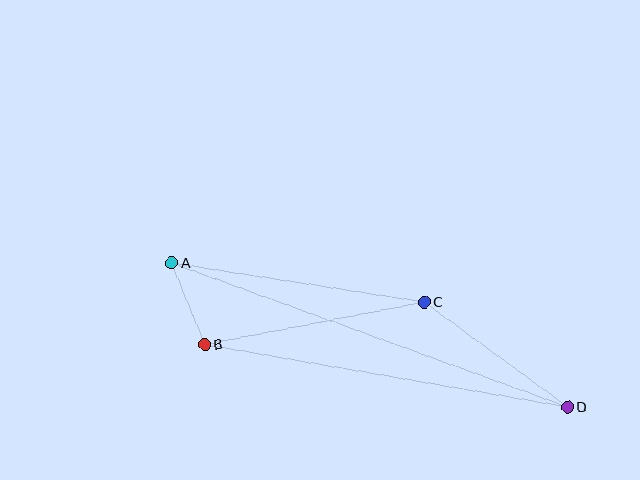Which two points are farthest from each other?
Points A and D are farthest from each other.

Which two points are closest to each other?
Points A and B are closest to each other.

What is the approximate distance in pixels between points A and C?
The distance between A and C is approximately 256 pixels.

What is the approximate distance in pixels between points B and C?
The distance between B and C is approximately 224 pixels.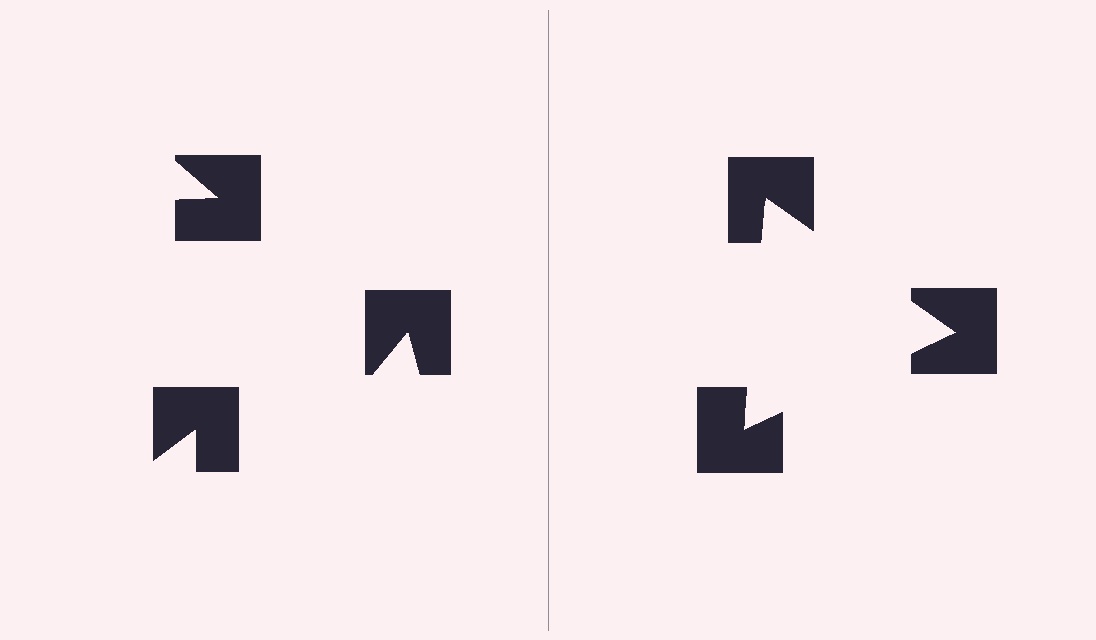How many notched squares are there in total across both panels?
6 — 3 on each side.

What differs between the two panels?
The notched squares are positioned identically on both sides; only the wedge orientations differ. On the right they align to a triangle; on the left they are misaligned.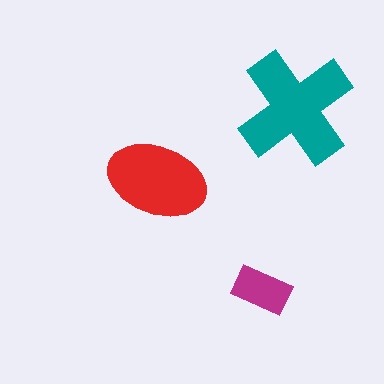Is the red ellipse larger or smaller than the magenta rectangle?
Larger.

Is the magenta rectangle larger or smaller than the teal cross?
Smaller.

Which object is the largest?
The teal cross.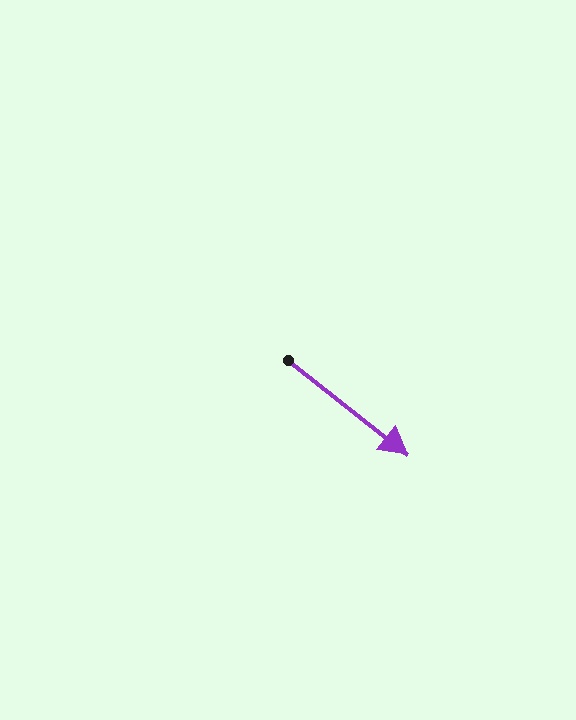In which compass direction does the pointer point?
Southeast.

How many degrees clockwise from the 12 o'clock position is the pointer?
Approximately 128 degrees.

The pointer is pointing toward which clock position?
Roughly 4 o'clock.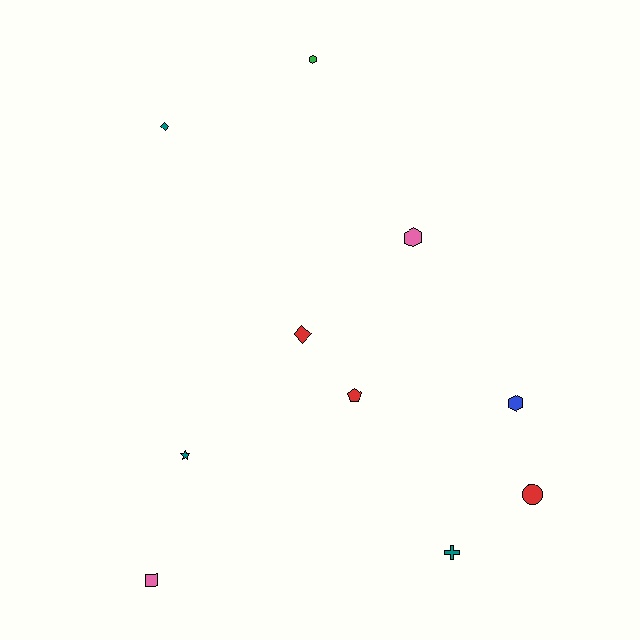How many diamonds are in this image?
There are 2 diamonds.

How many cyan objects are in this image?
There are no cyan objects.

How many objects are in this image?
There are 10 objects.